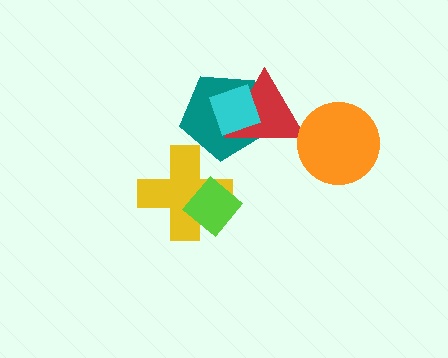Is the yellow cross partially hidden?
Yes, it is partially covered by another shape.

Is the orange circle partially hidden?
No, no other shape covers it.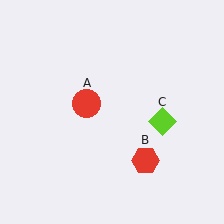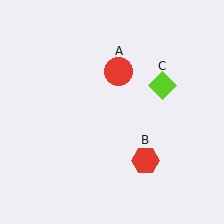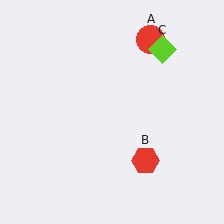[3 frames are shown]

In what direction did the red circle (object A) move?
The red circle (object A) moved up and to the right.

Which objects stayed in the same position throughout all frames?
Red hexagon (object B) remained stationary.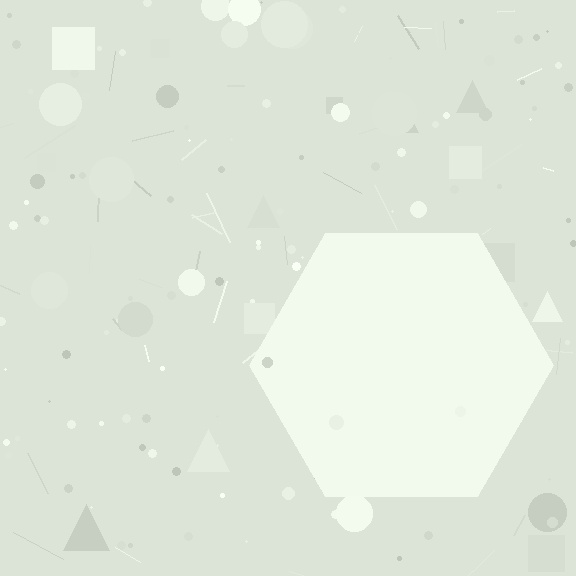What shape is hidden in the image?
A hexagon is hidden in the image.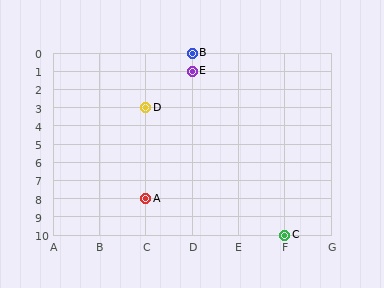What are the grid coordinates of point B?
Point B is at grid coordinates (D, 0).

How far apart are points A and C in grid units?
Points A and C are 3 columns and 2 rows apart (about 3.6 grid units diagonally).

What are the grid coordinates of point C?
Point C is at grid coordinates (F, 10).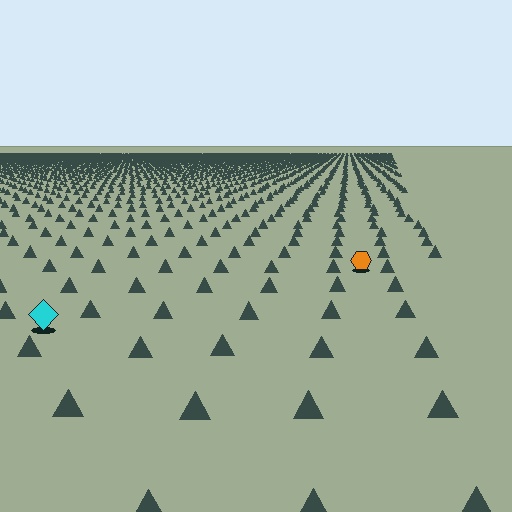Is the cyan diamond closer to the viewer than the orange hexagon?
Yes. The cyan diamond is closer — you can tell from the texture gradient: the ground texture is coarser near it.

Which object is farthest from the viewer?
The orange hexagon is farthest from the viewer. It appears smaller and the ground texture around it is denser.